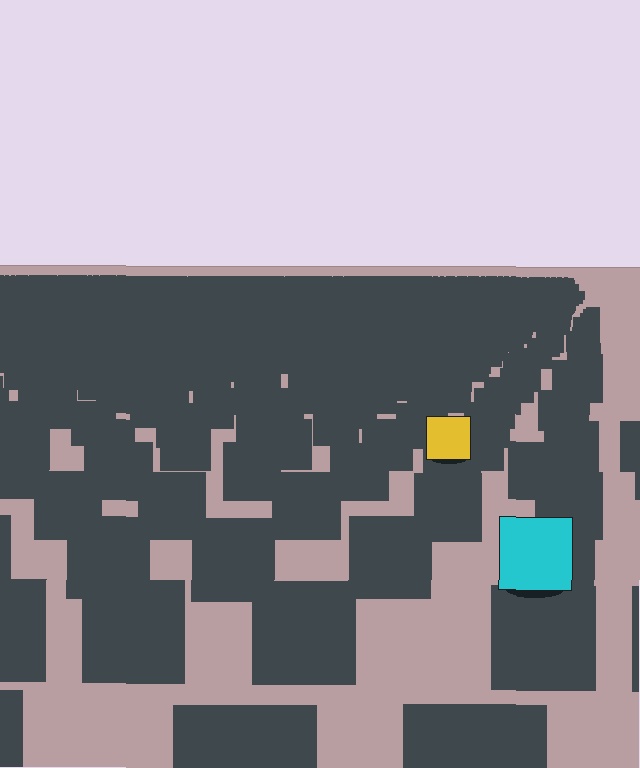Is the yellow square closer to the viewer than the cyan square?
No. The cyan square is closer — you can tell from the texture gradient: the ground texture is coarser near it.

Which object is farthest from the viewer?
The yellow square is farthest from the viewer. It appears smaller and the ground texture around it is denser.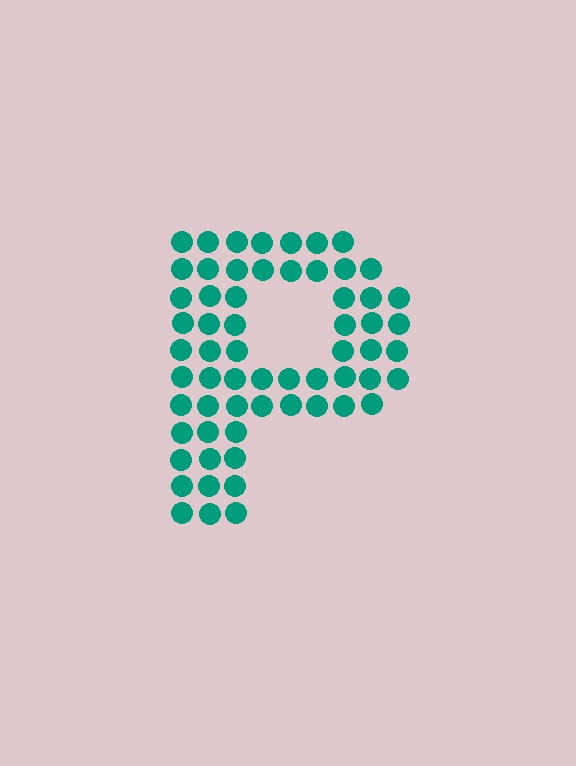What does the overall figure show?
The overall figure shows the letter P.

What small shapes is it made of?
It is made of small circles.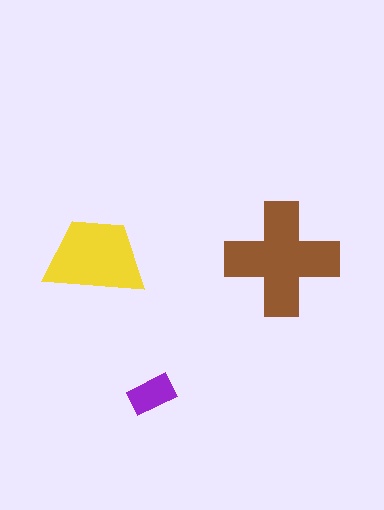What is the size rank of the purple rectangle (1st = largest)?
3rd.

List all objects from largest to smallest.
The brown cross, the yellow trapezoid, the purple rectangle.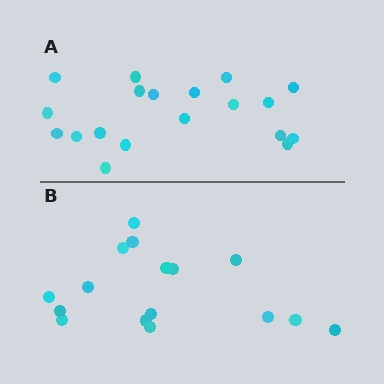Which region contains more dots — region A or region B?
Region A (the top region) has more dots.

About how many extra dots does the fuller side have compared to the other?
Region A has just a few more — roughly 2 or 3 more dots than region B.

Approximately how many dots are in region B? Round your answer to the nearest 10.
About 20 dots. (The exact count is 16, which rounds to 20.)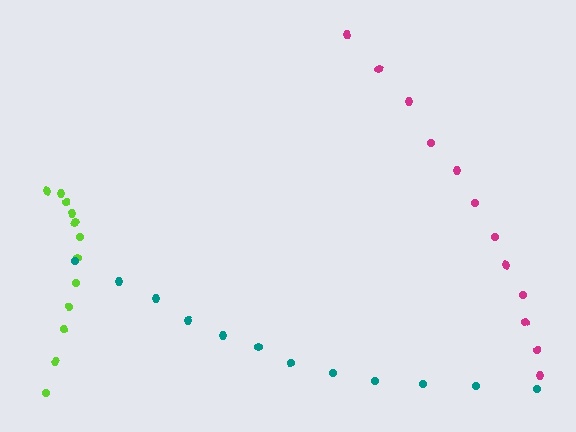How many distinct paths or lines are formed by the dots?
There are 3 distinct paths.